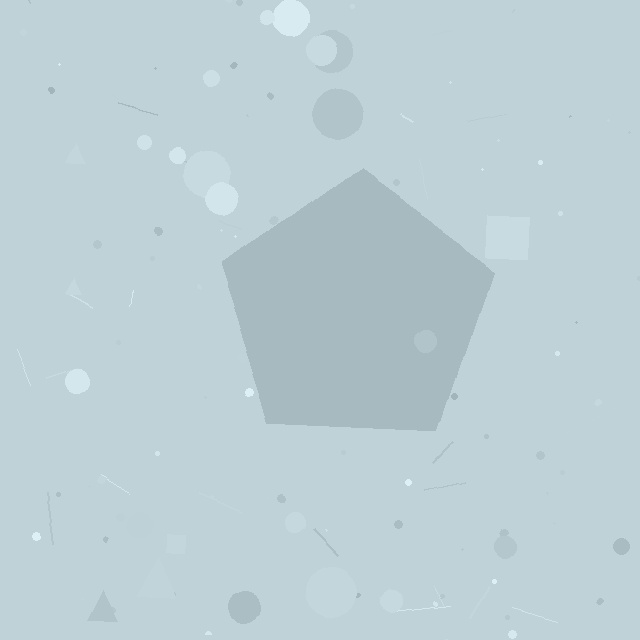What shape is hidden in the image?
A pentagon is hidden in the image.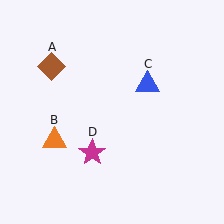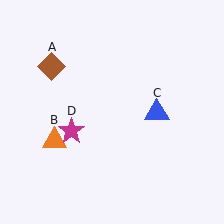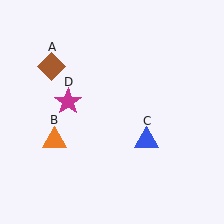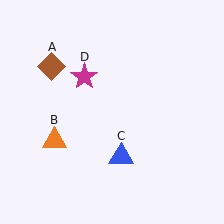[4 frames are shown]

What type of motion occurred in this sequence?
The blue triangle (object C), magenta star (object D) rotated clockwise around the center of the scene.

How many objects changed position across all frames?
2 objects changed position: blue triangle (object C), magenta star (object D).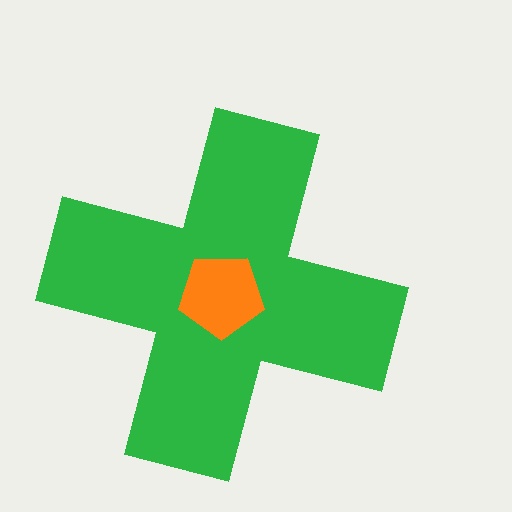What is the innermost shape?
The orange pentagon.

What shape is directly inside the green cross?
The orange pentagon.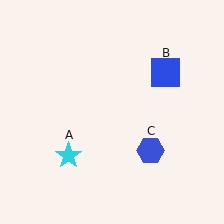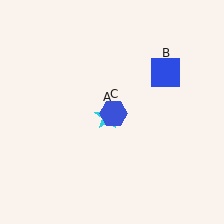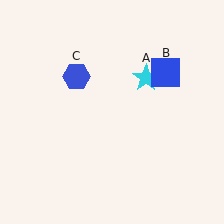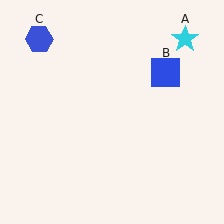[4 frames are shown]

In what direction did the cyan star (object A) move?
The cyan star (object A) moved up and to the right.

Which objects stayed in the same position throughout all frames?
Blue square (object B) remained stationary.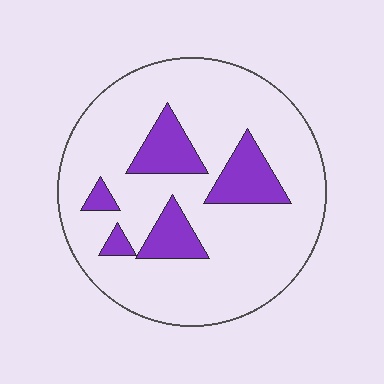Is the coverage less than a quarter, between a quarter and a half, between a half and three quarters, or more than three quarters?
Less than a quarter.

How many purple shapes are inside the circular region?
5.